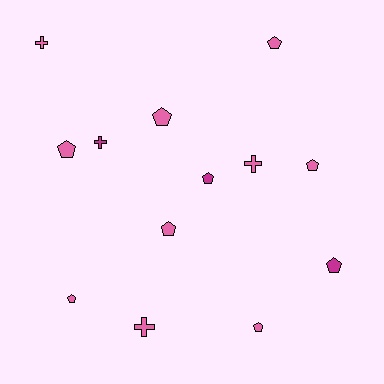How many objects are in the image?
There are 13 objects.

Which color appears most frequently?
Pink, with 10 objects.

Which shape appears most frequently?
Pentagon, with 9 objects.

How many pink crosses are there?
There are 3 pink crosses.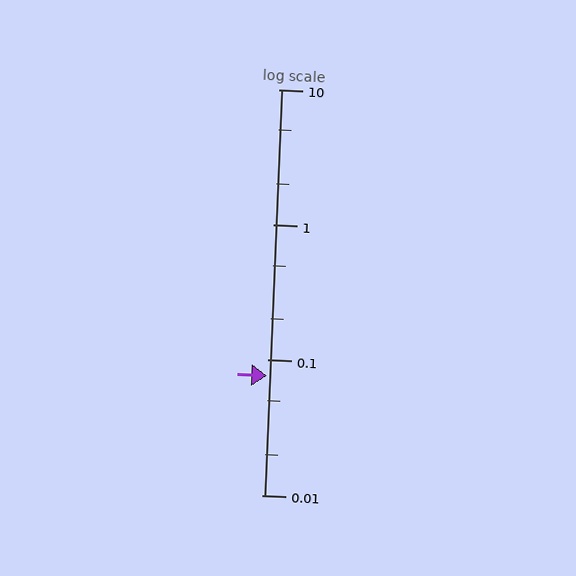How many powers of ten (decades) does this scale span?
The scale spans 3 decades, from 0.01 to 10.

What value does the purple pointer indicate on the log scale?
The pointer indicates approximately 0.076.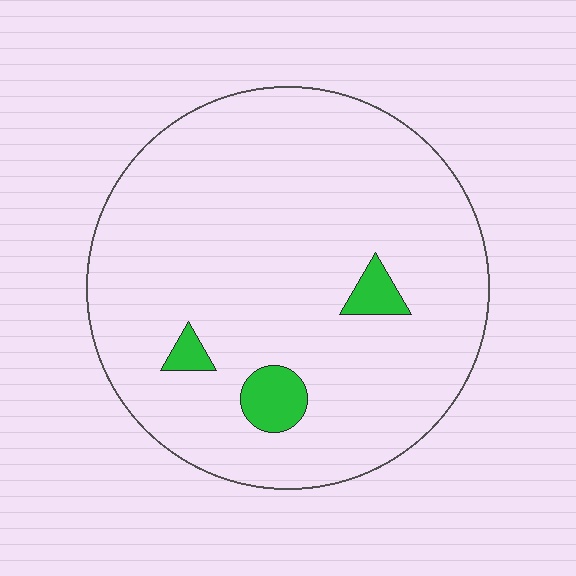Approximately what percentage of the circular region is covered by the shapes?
Approximately 5%.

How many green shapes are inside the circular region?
3.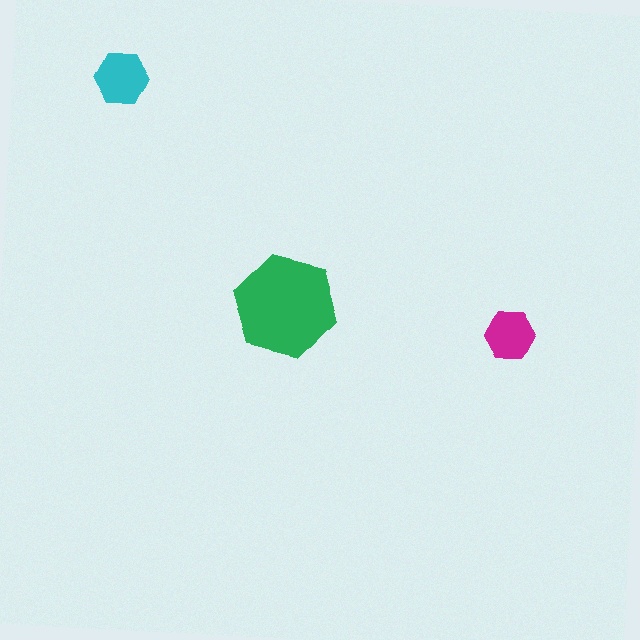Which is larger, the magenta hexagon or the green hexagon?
The green one.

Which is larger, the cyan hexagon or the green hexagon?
The green one.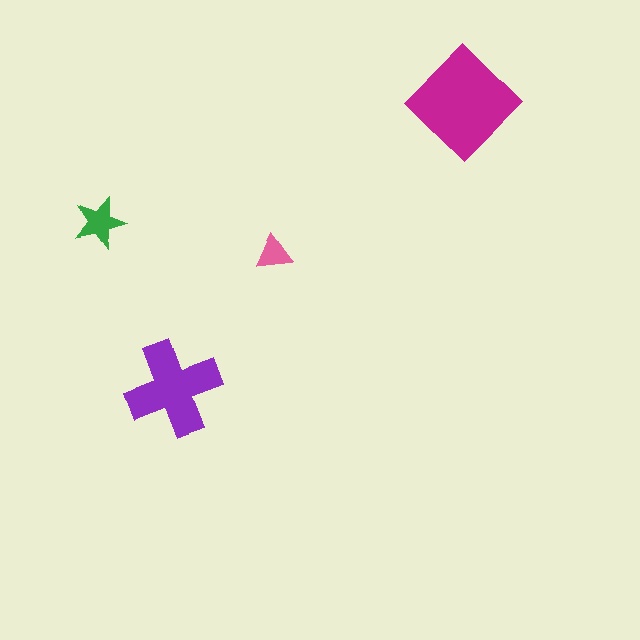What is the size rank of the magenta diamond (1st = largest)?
1st.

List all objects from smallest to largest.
The pink triangle, the green star, the purple cross, the magenta diamond.